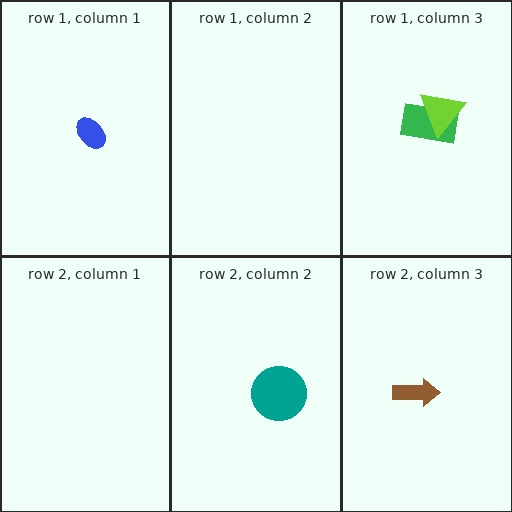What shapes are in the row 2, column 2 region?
The teal circle.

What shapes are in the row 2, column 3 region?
The brown arrow.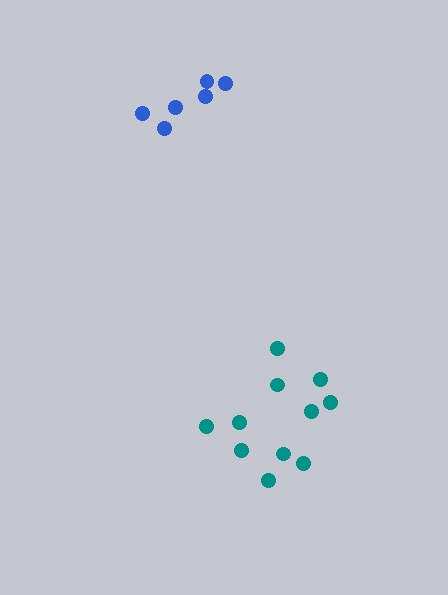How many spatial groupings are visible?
There are 2 spatial groupings.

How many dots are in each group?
Group 1: 11 dots, Group 2: 6 dots (17 total).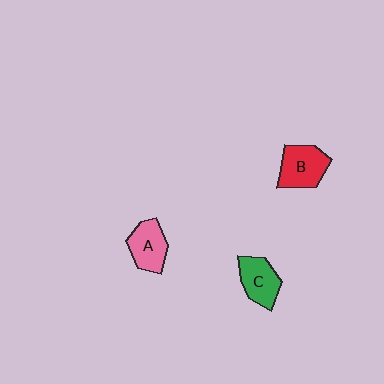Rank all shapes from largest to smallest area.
From largest to smallest: B (red), C (green), A (pink).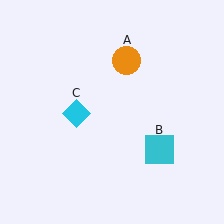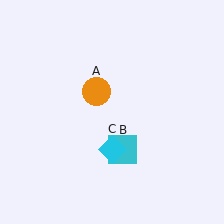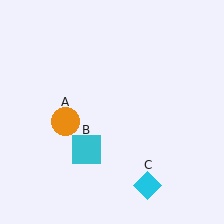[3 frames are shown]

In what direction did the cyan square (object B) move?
The cyan square (object B) moved left.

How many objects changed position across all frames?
3 objects changed position: orange circle (object A), cyan square (object B), cyan diamond (object C).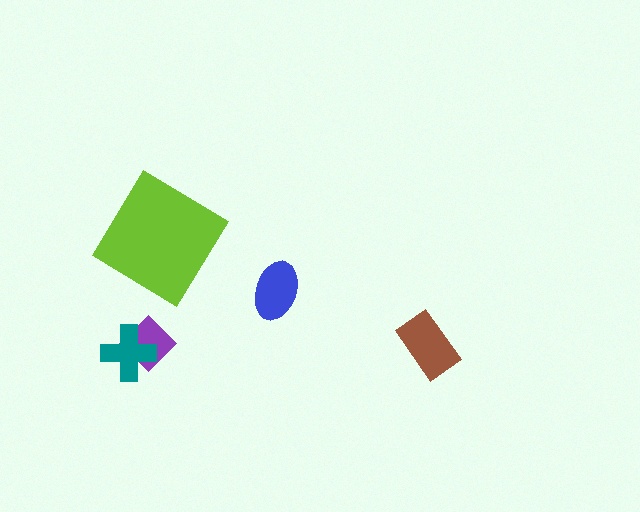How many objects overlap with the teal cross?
1 object overlaps with the teal cross.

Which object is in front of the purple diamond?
The teal cross is in front of the purple diamond.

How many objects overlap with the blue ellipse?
0 objects overlap with the blue ellipse.